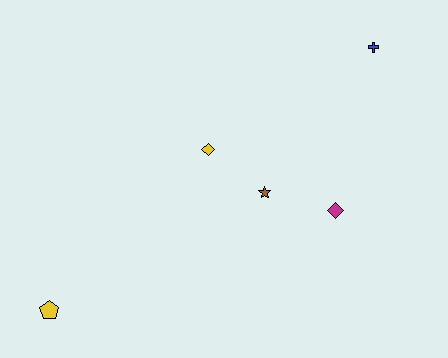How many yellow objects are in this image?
There are 2 yellow objects.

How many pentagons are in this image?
There is 1 pentagon.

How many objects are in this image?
There are 5 objects.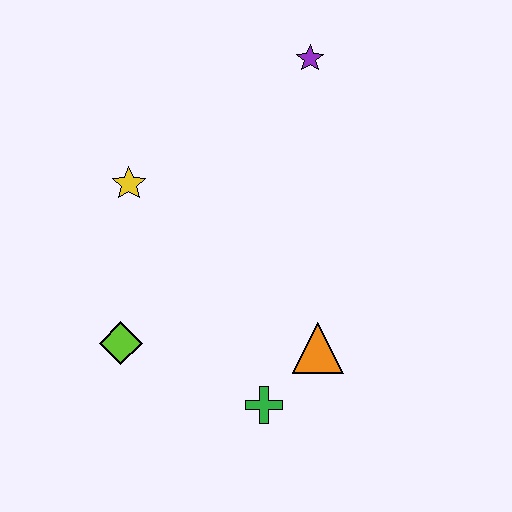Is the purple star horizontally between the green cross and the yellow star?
No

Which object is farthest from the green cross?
The purple star is farthest from the green cross.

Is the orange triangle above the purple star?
No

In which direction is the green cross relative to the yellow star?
The green cross is below the yellow star.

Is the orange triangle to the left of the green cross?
No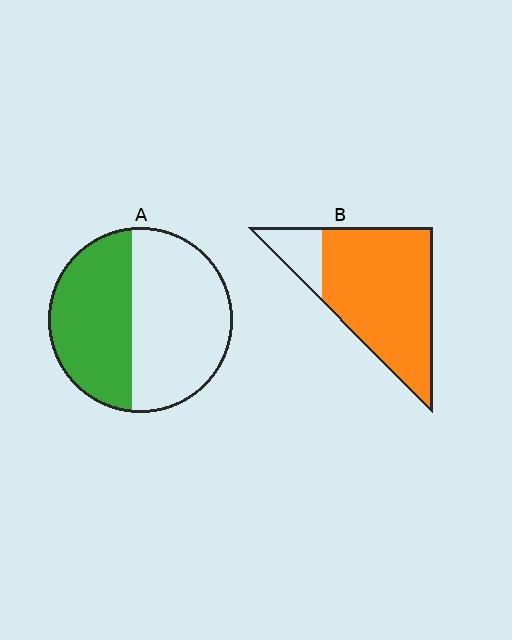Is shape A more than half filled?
No.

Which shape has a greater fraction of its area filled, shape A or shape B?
Shape B.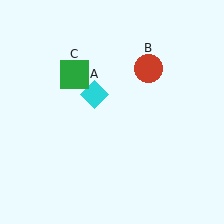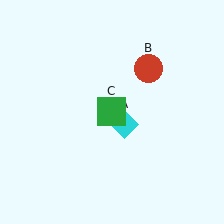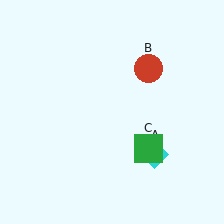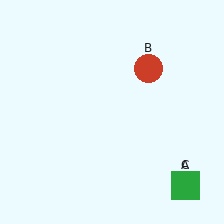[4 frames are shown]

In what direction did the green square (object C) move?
The green square (object C) moved down and to the right.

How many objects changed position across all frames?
2 objects changed position: cyan diamond (object A), green square (object C).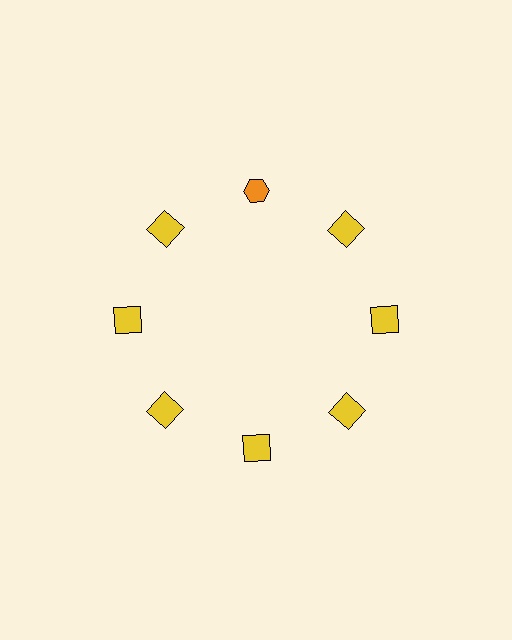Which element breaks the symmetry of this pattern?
The orange hexagon at roughly the 12 o'clock position breaks the symmetry. All other shapes are yellow squares.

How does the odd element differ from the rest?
It differs in both color (orange instead of yellow) and shape (hexagon instead of square).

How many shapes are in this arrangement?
There are 8 shapes arranged in a ring pattern.